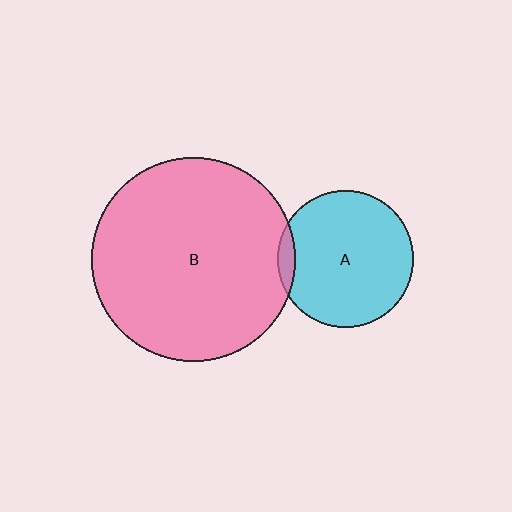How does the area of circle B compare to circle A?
Approximately 2.3 times.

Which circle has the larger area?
Circle B (pink).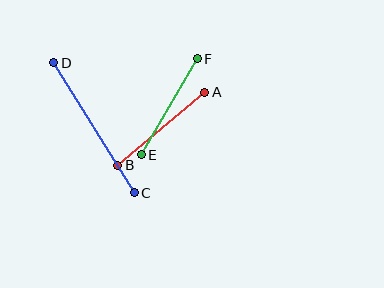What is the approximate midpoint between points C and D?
The midpoint is at approximately (94, 128) pixels.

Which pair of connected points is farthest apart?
Points C and D are farthest apart.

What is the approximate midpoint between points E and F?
The midpoint is at approximately (169, 107) pixels.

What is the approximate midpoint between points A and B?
The midpoint is at approximately (161, 129) pixels.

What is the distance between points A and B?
The distance is approximately 113 pixels.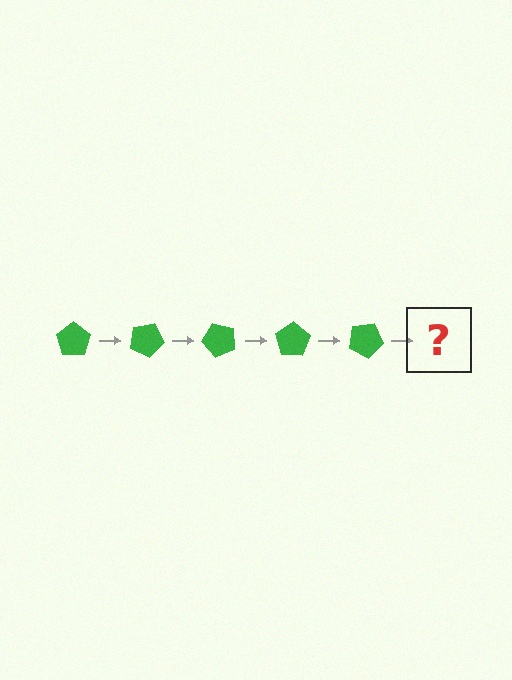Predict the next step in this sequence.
The next step is a green pentagon rotated 125 degrees.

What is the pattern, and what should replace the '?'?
The pattern is that the pentagon rotates 25 degrees each step. The '?' should be a green pentagon rotated 125 degrees.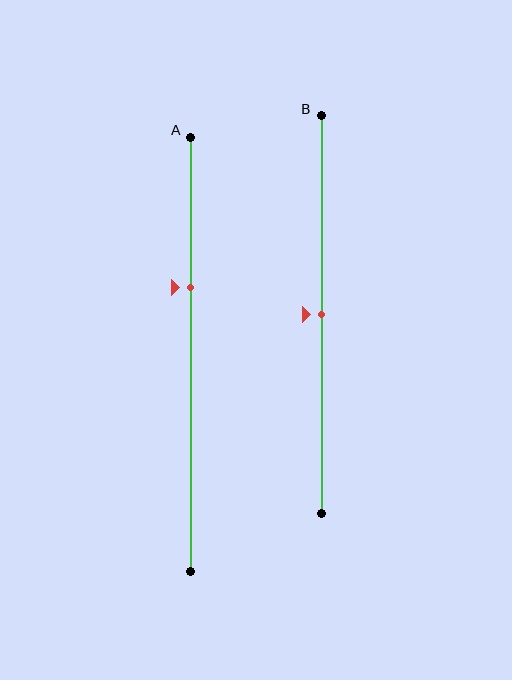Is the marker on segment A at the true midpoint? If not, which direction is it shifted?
No, the marker on segment A is shifted upward by about 15% of the segment length.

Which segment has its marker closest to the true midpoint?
Segment B has its marker closest to the true midpoint.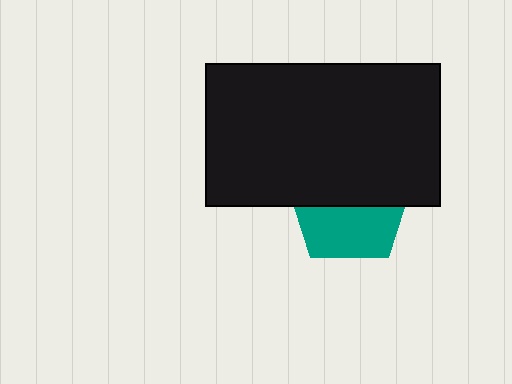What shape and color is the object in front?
The object in front is a black rectangle.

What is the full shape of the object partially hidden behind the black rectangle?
The partially hidden object is a teal pentagon.